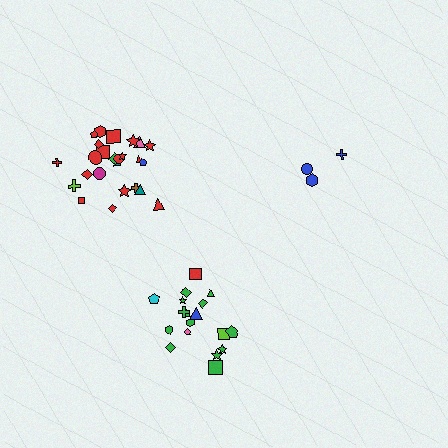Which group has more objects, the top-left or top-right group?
The top-left group.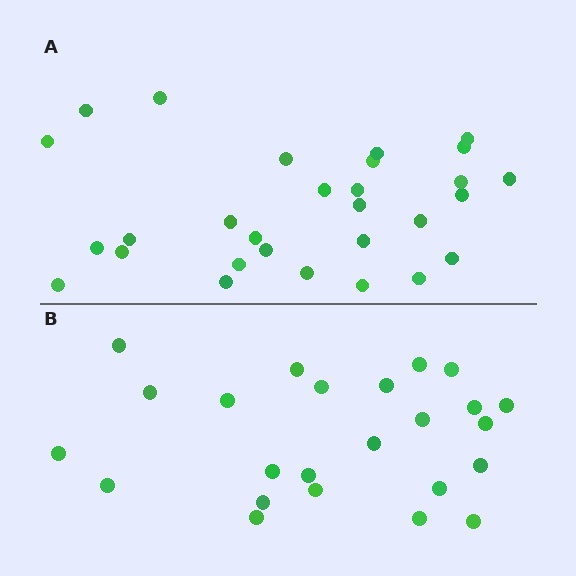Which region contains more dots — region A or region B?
Region A (the top region) has more dots.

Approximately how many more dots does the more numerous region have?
Region A has about 5 more dots than region B.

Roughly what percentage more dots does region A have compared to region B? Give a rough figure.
About 20% more.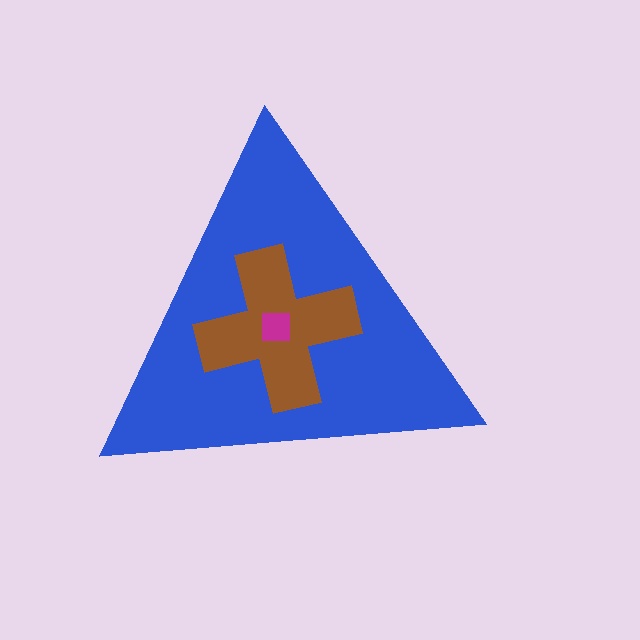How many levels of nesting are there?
3.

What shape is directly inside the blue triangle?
The brown cross.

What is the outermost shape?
The blue triangle.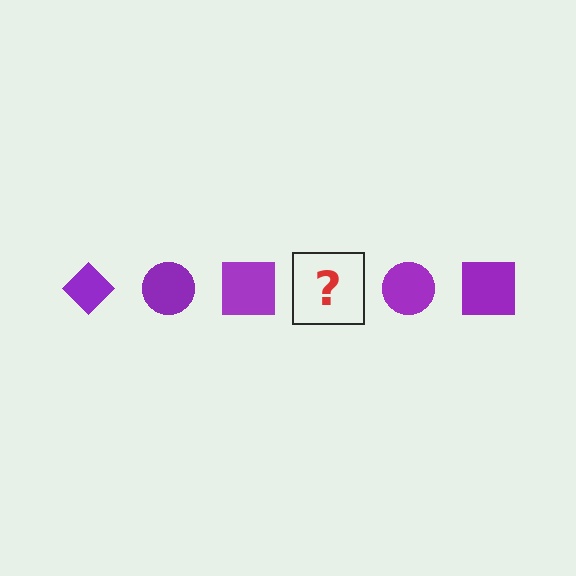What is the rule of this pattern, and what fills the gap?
The rule is that the pattern cycles through diamond, circle, square shapes in purple. The gap should be filled with a purple diamond.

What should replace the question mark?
The question mark should be replaced with a purple diamond.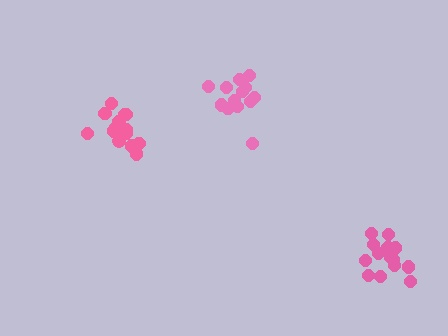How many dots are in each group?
Group 1: 15 dots, Group 2: 15 dots, Group 3: 13 dots (43 total).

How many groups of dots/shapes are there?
There are 3 groups.